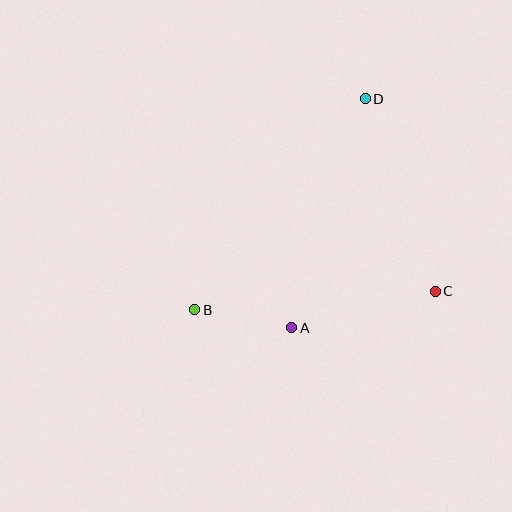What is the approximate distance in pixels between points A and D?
The distance between A and D is approximately 240 pixels.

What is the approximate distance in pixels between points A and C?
The distance between A and C is approximately 148 pixels.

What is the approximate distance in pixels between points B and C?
The distance between B and C is approximately 241 pixels.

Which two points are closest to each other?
Points A and B are closest to each other.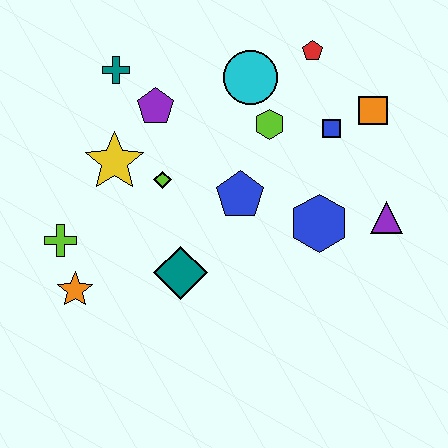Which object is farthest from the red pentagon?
The orange star is farthest from the red pentagon.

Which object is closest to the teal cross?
The purple pentagon is closest to the teal cross.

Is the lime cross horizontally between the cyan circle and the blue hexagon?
No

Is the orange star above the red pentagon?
No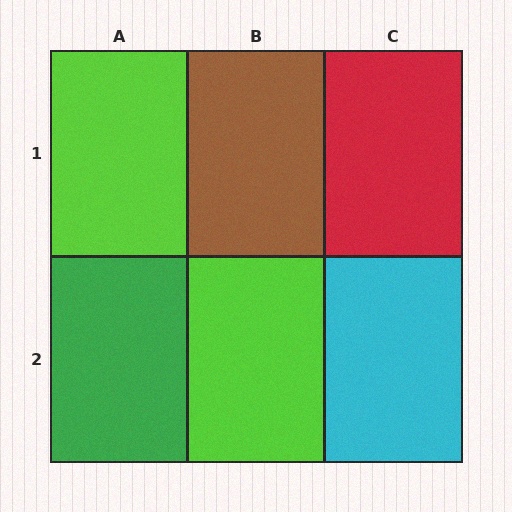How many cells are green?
1 cell is green.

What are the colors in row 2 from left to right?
Green, lime, cyan.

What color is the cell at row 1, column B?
Brown.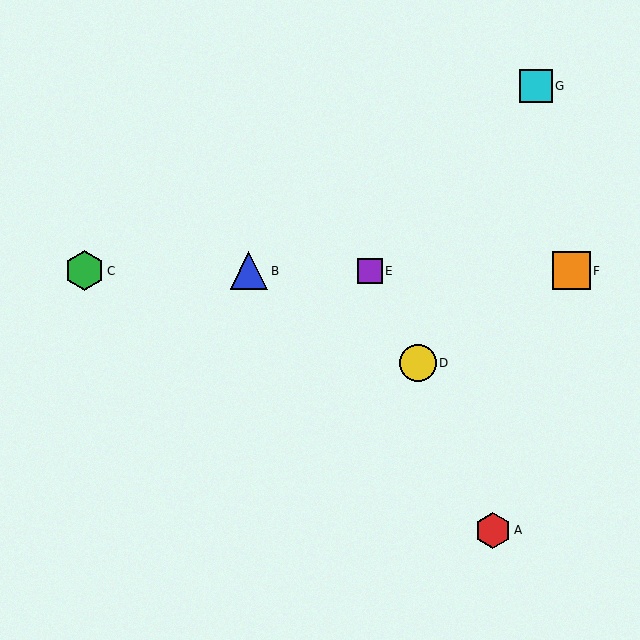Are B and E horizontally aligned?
Yes, both are at y≈271.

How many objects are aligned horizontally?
4 objects (B, C, E, F) are aligned horizontally.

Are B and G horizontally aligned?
No, B is at y≈271 and G is at y≈86.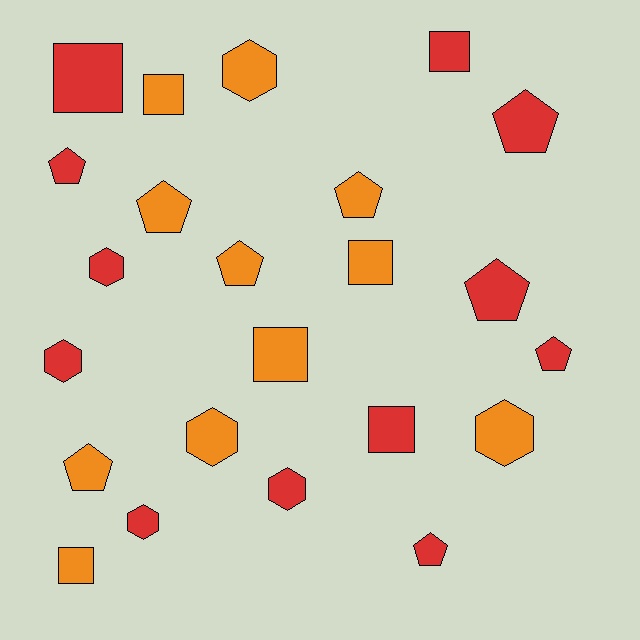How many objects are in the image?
There are 23 objects.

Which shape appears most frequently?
Pentagon, with 9 objects.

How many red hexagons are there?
There are 4 red hexagons.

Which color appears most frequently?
Red, with 12 objects.